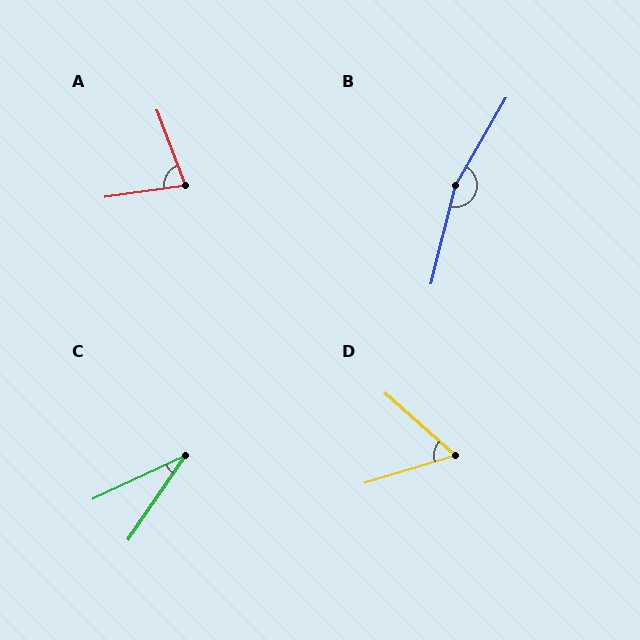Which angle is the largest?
B, at approximately 164 degrees.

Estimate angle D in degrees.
Approximately 59 degrees.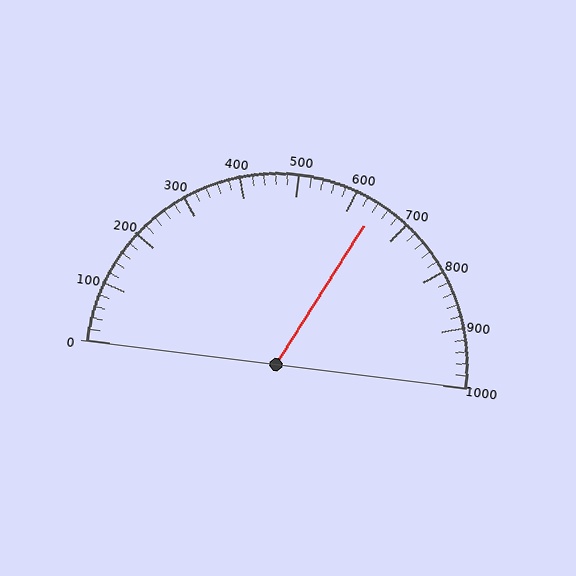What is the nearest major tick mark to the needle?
The nearest major tick mark is 600.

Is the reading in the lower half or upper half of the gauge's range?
The reading is in the upper half of the range (0 to 1000).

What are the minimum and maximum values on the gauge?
The gauge ranges from 0 to 1000.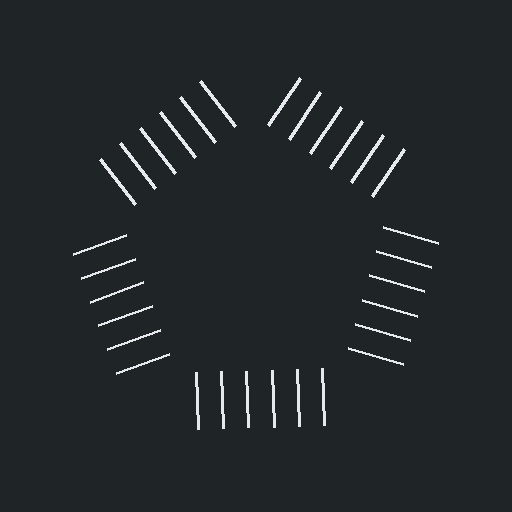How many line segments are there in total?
30 — 6 along each of the 5 edges.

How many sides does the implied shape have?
5 sides — the line-ends trace a pentagon.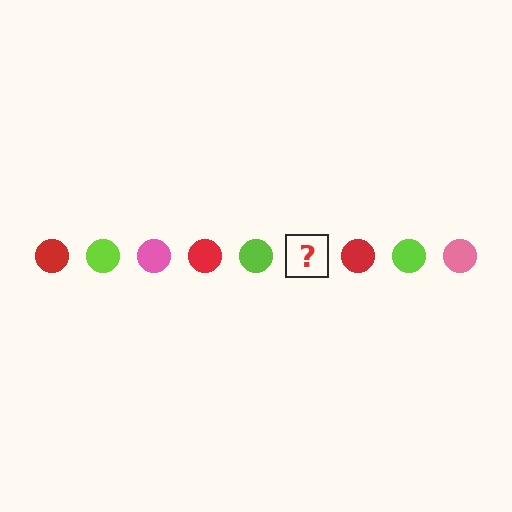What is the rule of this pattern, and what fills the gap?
The rule is that the pattern cycles through red, lime, pink circles. The gap should be filled with a pink circle.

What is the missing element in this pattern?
The missing element is a pink circle.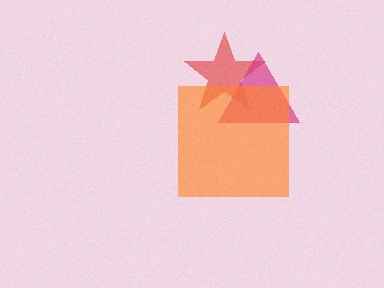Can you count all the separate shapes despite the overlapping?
Yes, there are 3 separate shapes.